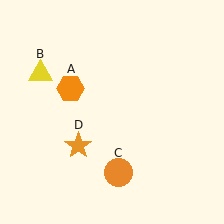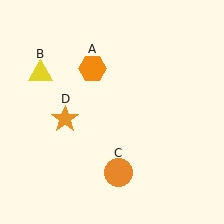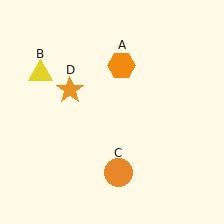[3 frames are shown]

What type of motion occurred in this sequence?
The orange hexagon (object A), orange star (object D) rotated clockwise around the center of the scene.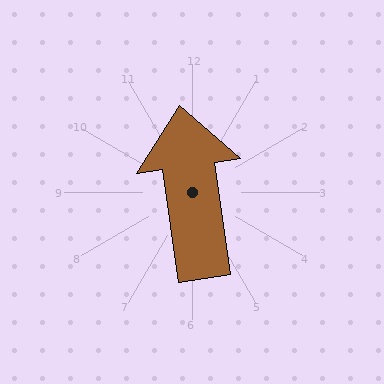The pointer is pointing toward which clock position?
Roughly 12 o'clock.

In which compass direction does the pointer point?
North.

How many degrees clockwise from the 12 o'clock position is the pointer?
Approximately 352 degrees.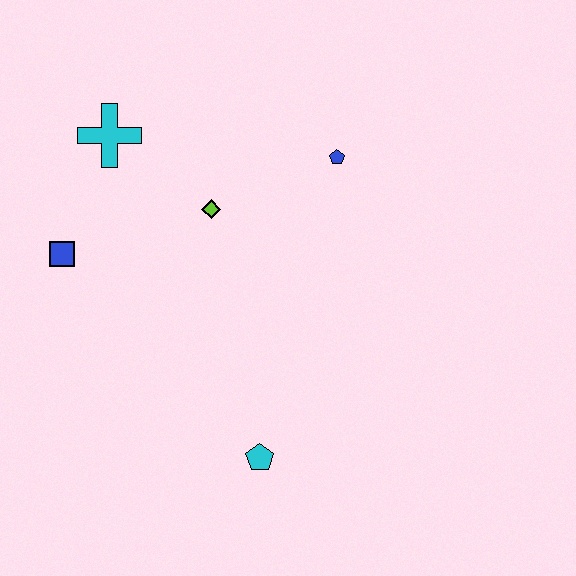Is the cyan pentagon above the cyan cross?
No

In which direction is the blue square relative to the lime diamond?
The blue square is to the left of the lime diamond.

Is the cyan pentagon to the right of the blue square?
Yes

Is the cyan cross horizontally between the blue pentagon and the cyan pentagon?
No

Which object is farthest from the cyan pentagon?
The cyan cross is farthest from the cyan pentagon.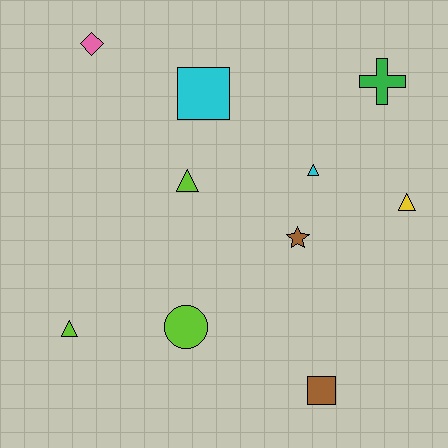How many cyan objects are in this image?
There are 2 cyan objects.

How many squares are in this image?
There are 2 squares.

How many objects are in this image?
There are 10 objects.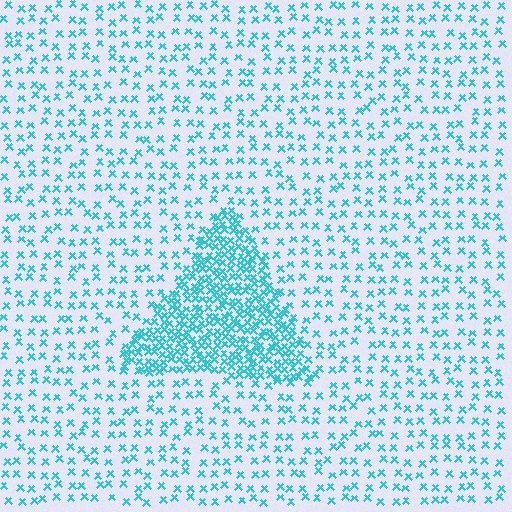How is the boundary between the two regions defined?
The boundary is defined by a change in element density (approximately 2.9x ratio). All elements are the same color, size, and shape.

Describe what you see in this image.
The image contains small cyan elements arranged at two different densities. A triangle-shaped region is visible where the elements are more densely packed than the surrounding area.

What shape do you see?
I see a triangle.